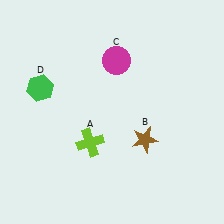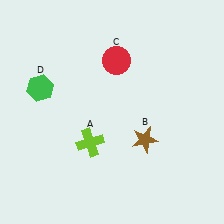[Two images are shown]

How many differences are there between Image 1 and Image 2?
There is 1 difference between the two images.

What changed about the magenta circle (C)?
In Image 1, C is magenta. In Image 2, it changed to red.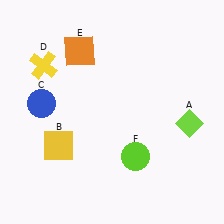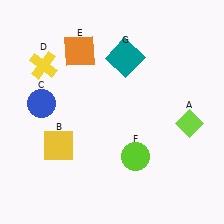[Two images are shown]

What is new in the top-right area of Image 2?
A teal square (G) was added in the top-right area of Image 2.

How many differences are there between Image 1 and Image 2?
There is 1 difference between the two images.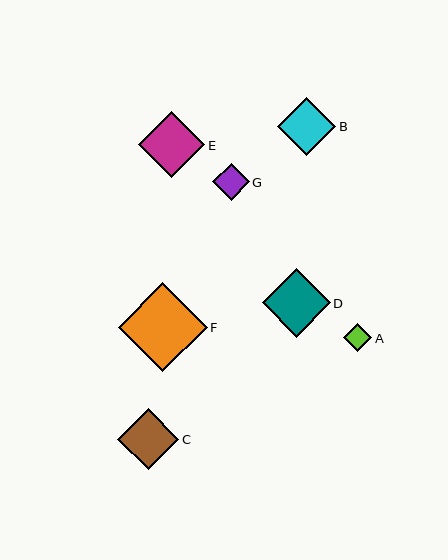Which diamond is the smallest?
Diamond A is the smallest with a size of approximately 28 pixels.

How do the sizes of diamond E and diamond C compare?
Diamond E and diamond C are approximately the same size.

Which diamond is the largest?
Diamond F is the largest with a size of approximately 88 pixels.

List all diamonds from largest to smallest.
From largest to smallest: F, D, E, C, B, G, A.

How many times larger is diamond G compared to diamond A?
Diamond G is approximately 1.3 times the size of diamond A.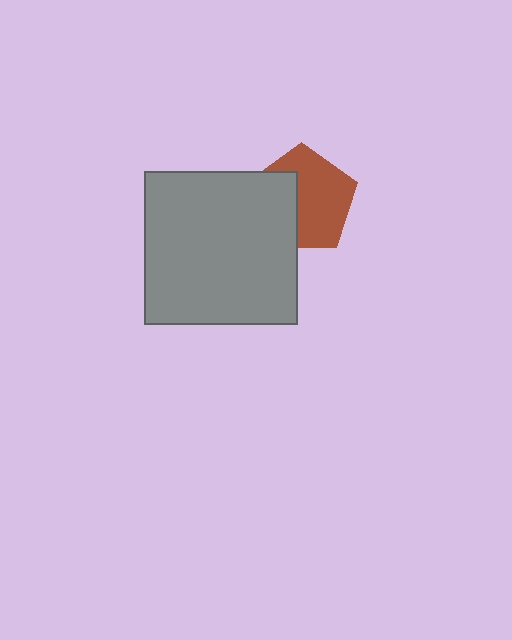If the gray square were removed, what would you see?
You would see the complete brown pentagon.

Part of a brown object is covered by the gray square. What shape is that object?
It is a pentagon.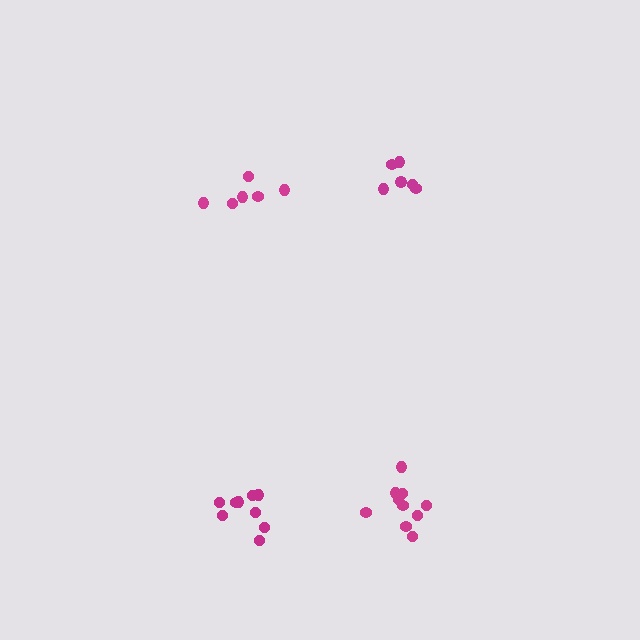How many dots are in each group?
Group 1: 9 dots, Group 2: 6 dots, Group 3: 10 dots, Group 4: 6 dots (31 total).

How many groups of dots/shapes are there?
There are 4 groups.